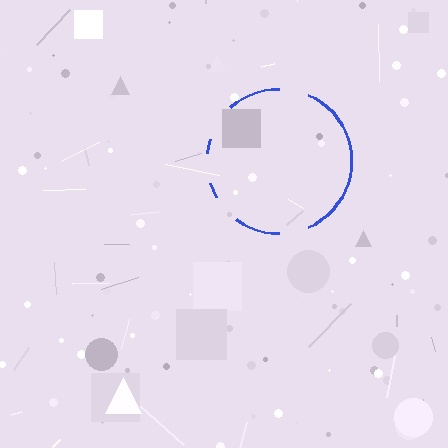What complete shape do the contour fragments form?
The contour fragments form a circle.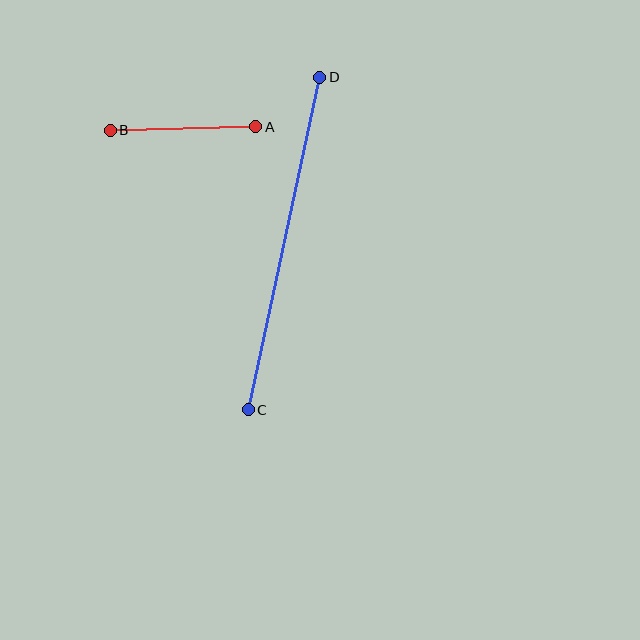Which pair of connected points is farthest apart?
Points C and D are farthest apart.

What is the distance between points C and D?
The distance is approximately 341 pixels.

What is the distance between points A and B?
The distance is approximately 145 pixels.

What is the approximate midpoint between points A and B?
The midpoint is at approximately (183, 128) pixels.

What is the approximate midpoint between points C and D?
The midpoint is at approximately (284, 243) pixels.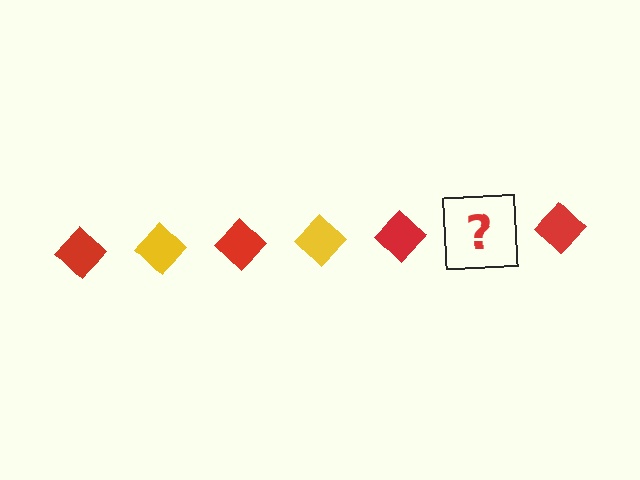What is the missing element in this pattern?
The missing element is a yellow diamond.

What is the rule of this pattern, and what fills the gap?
The rule is that the pattern cycles through red, yellow diamonds. The gap should be filled with a yellow diamond.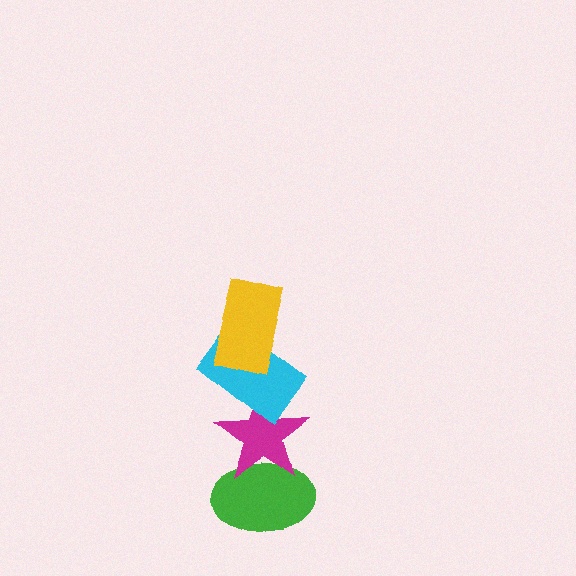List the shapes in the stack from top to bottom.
From top to bottom: the yellow rectangle, the cyan rectangle, the magenta star, the green ellipse.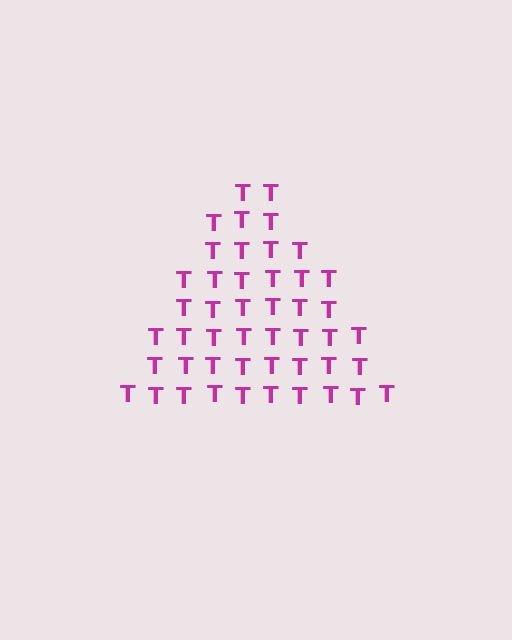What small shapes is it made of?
It is made of small letter T's.